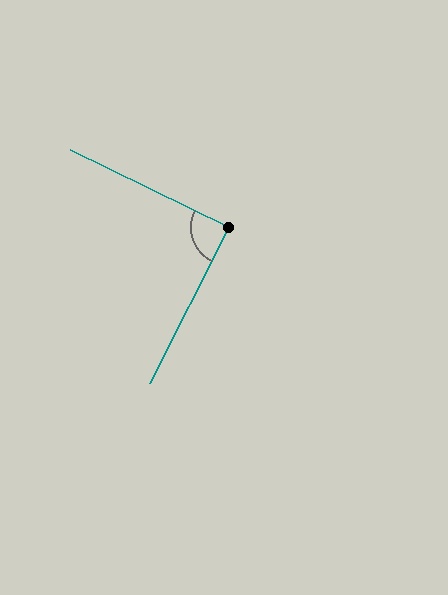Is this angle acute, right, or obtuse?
It is approximately a right angle.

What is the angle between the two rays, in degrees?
Approximately 89 degrees.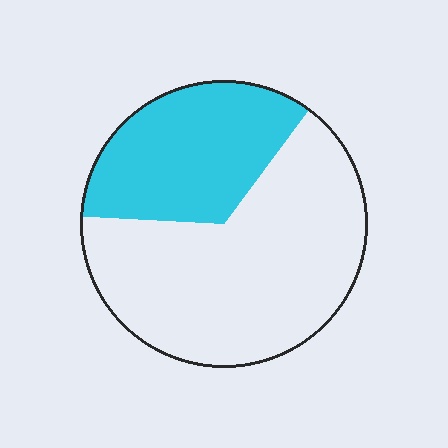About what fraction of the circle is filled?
About one third (1/3).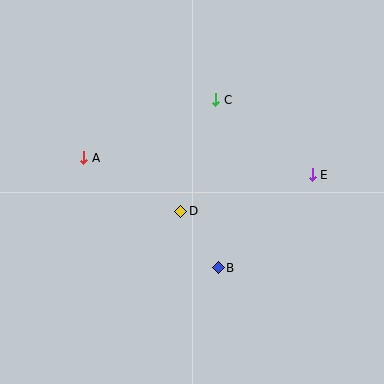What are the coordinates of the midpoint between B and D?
The midpoint between B and D is at (199, 239).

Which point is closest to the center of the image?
Point D at (181, 211) is closest to the center.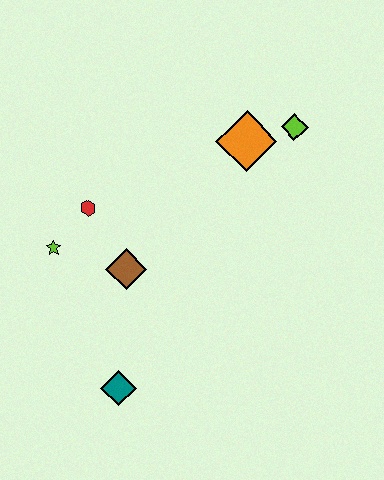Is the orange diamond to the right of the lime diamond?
No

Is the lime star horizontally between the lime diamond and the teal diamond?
No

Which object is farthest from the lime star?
The lime diamond is farthest from the lime star.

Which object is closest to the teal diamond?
The brown diamond is closest to the teal diamond.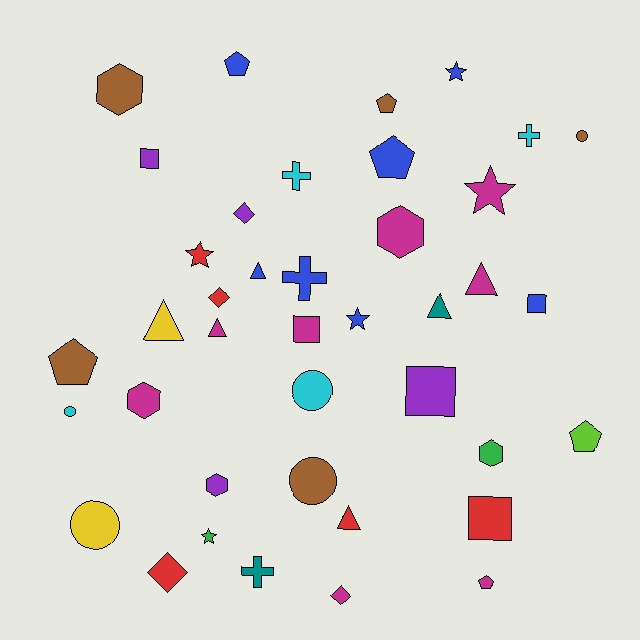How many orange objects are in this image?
There are no orange objects.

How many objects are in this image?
There are 40 objects.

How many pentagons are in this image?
There are 6 pentagons.